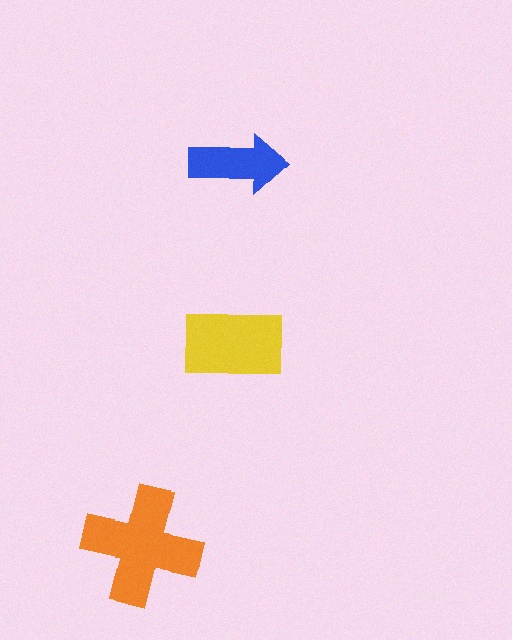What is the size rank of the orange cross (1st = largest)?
1st.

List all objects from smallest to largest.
The blue arrow, the yellow rectangle, the orange cross.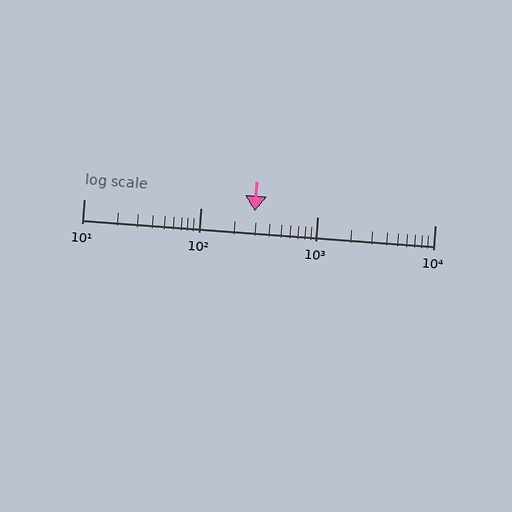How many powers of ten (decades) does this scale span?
The scale spans 3 decades, from 10 to 10000.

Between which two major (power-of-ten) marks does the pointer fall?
The pointer is between 100 and 1000.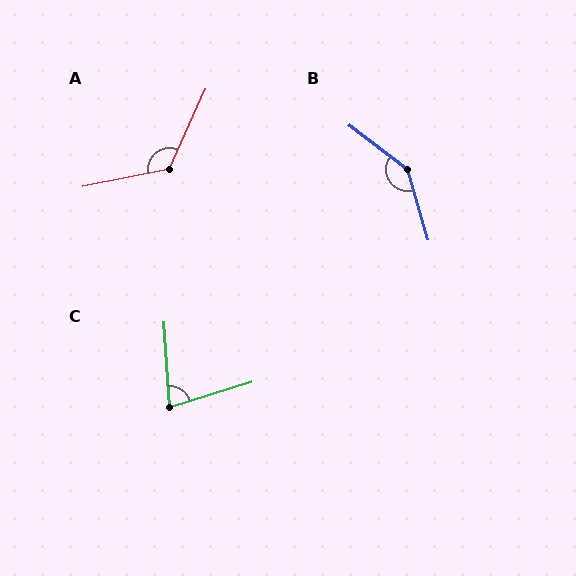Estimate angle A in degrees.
Approximately 126 degrees.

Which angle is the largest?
B, at approximately 143 degrees.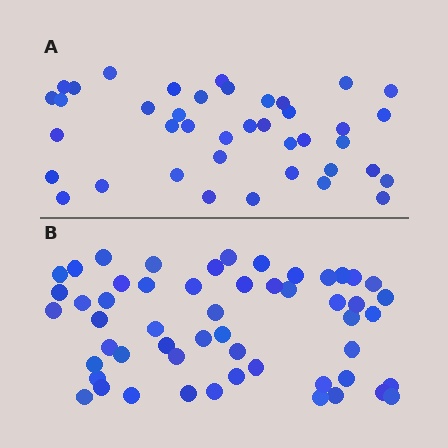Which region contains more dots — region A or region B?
Region B (the bottom region) has more dots.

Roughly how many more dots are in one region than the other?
Region B has approximately 15 more dots than region A.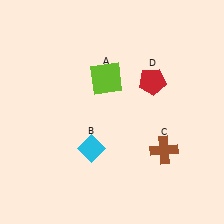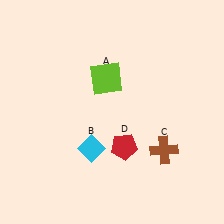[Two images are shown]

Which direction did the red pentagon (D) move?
The red pentagon (D) moved down.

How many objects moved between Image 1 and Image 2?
1 object moved between the two images.